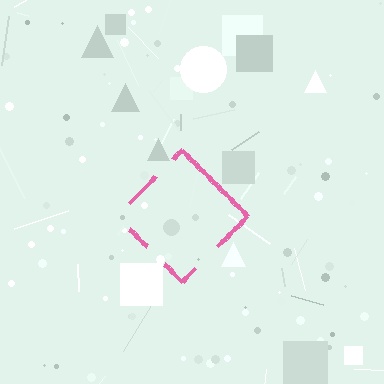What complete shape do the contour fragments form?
The contour fragments form a diamond.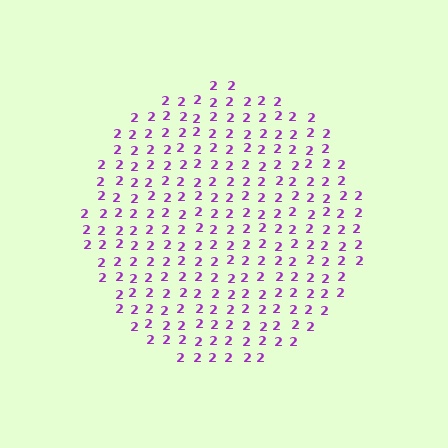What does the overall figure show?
The overall figure shows a circle.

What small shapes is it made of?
It is made of small digit 2's.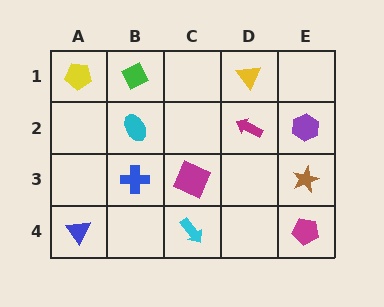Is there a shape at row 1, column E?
No, that cell is empty.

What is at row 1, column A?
A yellow pentagon.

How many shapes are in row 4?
3 shapes.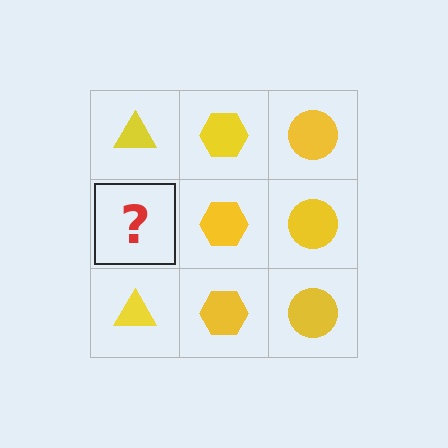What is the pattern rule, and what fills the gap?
The rule is that each column has a consistent shape. The gap should be filled with a yellow triangle.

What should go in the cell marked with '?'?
The missing cell should contain a yellow triangle.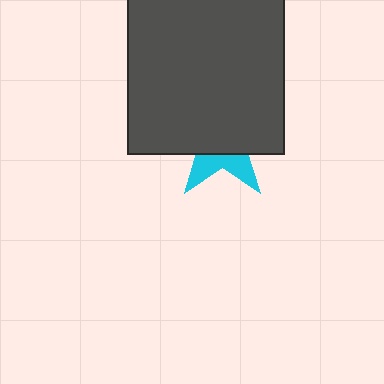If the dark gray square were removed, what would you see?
You would see the complete cyan star.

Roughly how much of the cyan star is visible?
A small part of it is visible (roughly 31%).